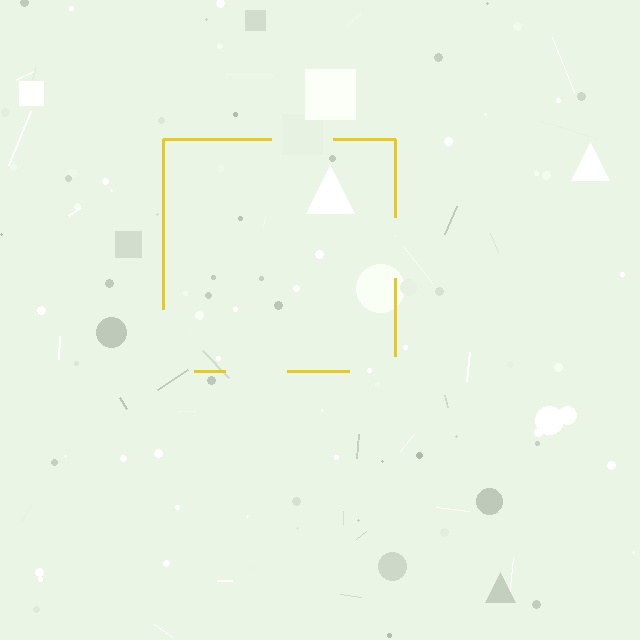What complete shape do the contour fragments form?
The contour fragments form a square.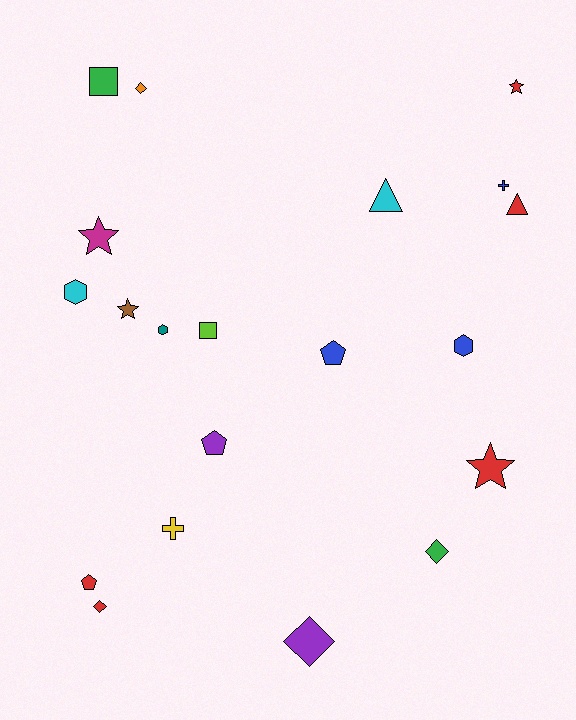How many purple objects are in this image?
There are 2 purple objects.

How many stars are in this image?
There are 4 stars.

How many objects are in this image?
There are 20 objects.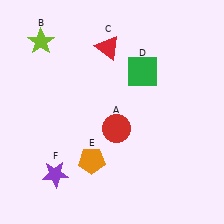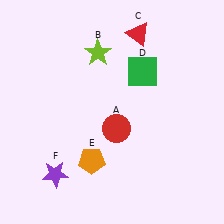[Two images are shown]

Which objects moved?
The objects that moved are: the lime star (B), the red triangle (C).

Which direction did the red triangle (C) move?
The red triangle (C) moved right.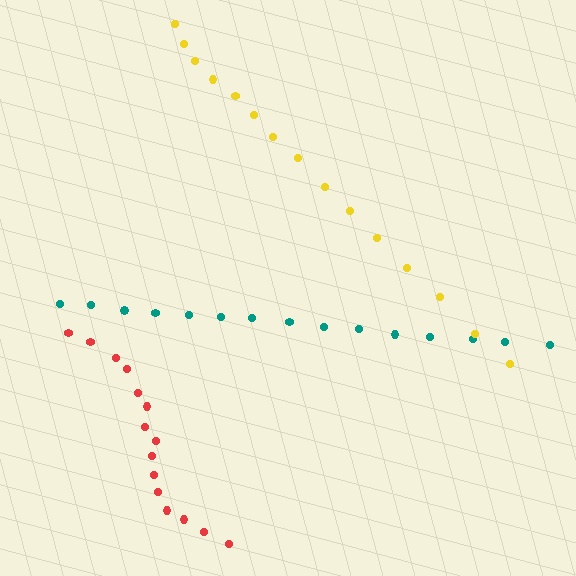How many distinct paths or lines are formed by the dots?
There are 3 distinct paths.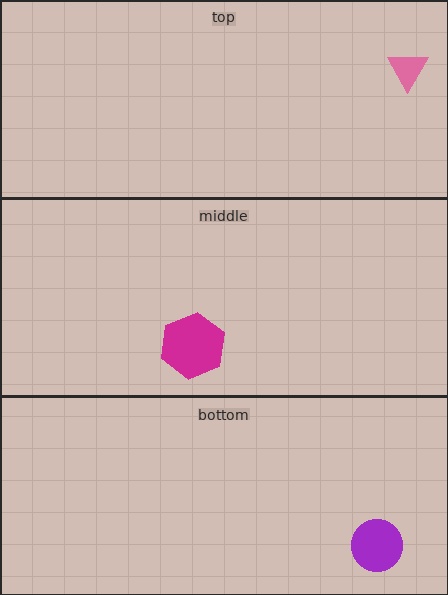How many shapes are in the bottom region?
1.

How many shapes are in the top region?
1.